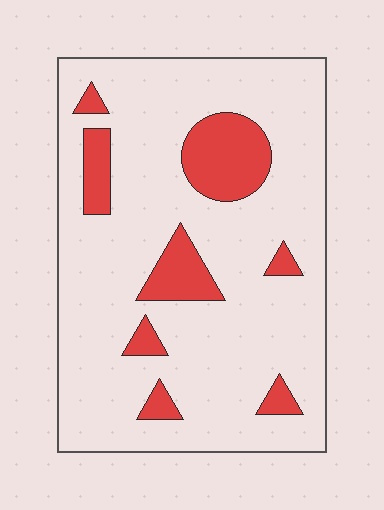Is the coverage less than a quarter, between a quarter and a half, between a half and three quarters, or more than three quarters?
Less than a quarter.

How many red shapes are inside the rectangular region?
8.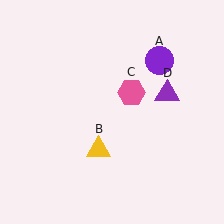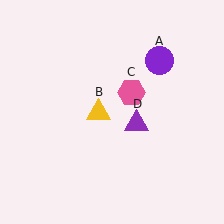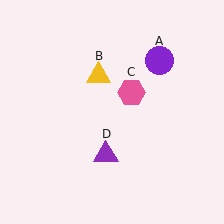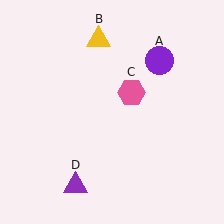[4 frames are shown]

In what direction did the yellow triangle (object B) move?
The yellow triangle (object B) moved up.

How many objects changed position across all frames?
2 objects changed position: yellow triangle (object B), purple triangle (object D).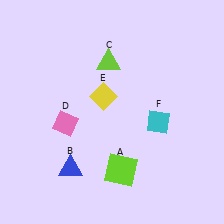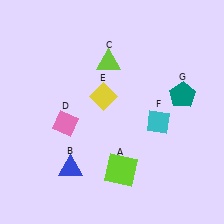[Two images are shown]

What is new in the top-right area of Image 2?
A teal pentagon (G) was added in the top-right area of Image 2.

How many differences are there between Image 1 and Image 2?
There is 1 difference between the two images.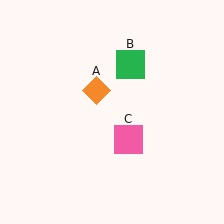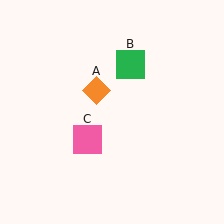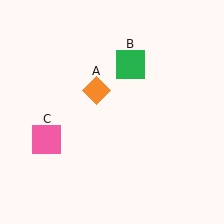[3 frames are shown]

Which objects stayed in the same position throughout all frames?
Orange diamond (object A) and green square (object B) remained stationary.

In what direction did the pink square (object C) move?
The pink square (object C) moved left.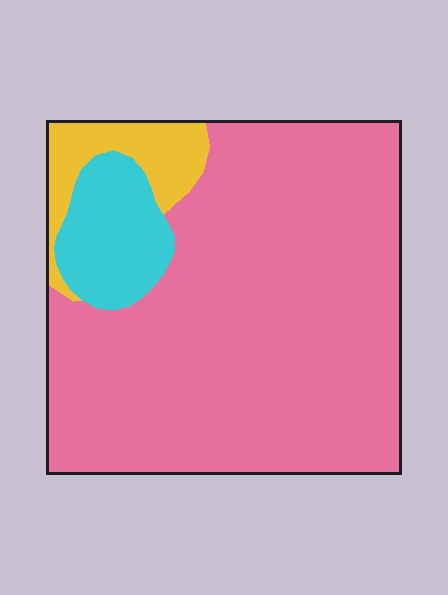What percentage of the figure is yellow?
Yellow takes up about one tenth (1/10) of the figure.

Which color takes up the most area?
Pink, at roughly 80%.